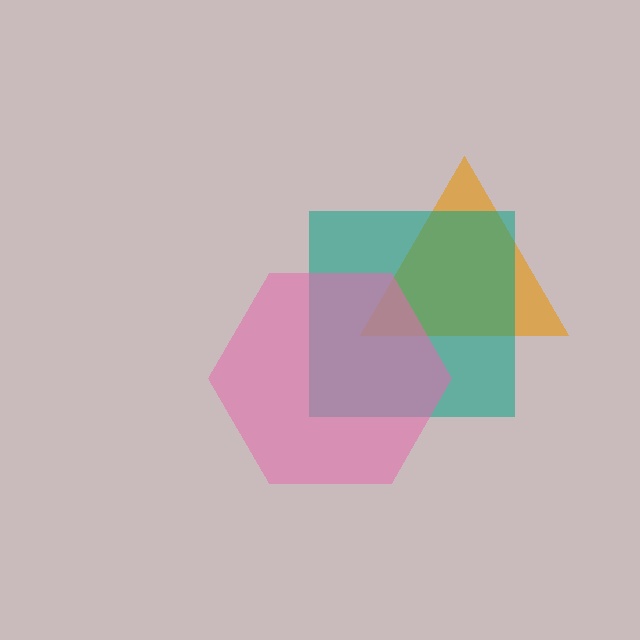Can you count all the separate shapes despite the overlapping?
Yes, there are 3 separate shapes.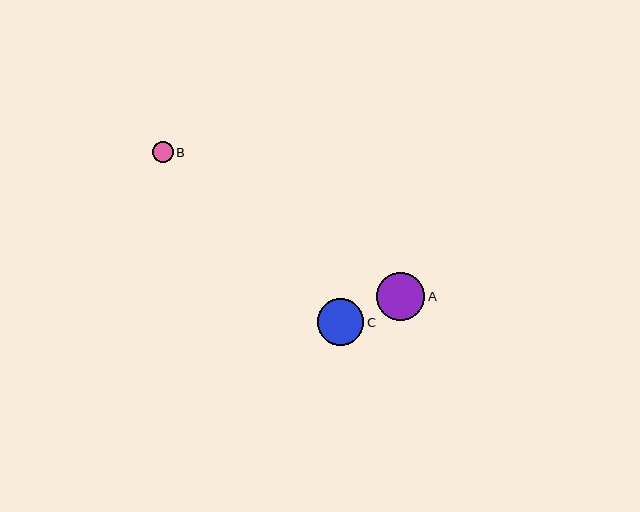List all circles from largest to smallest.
From largest to smallest: A, C, B.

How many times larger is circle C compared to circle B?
Circle C is approximately 2.2 times the size of circle B.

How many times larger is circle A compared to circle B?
Circle A is approximately 2.3 times the size of circle B.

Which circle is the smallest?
Circle B is the smallest with a size of approximately 21 pixels.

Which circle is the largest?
Circle A is the largest with a size of approximately 48 pixels.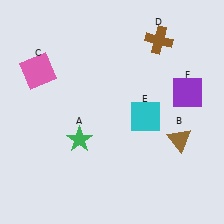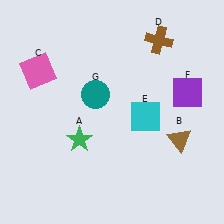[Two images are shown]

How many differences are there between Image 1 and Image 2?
There is 1 difference between the two images.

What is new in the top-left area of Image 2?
A teal circle (G) was added in the top-left area of Image 2.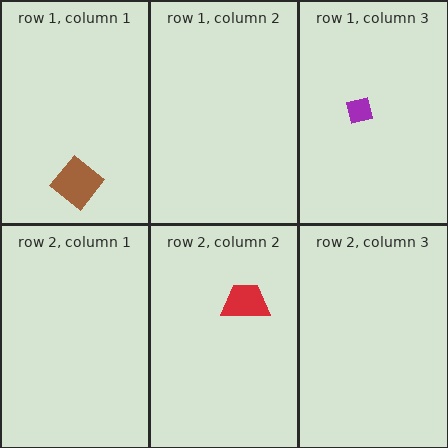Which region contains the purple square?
The row 1, column 3 region.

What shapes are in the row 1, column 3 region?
The purple square.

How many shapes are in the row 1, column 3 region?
1.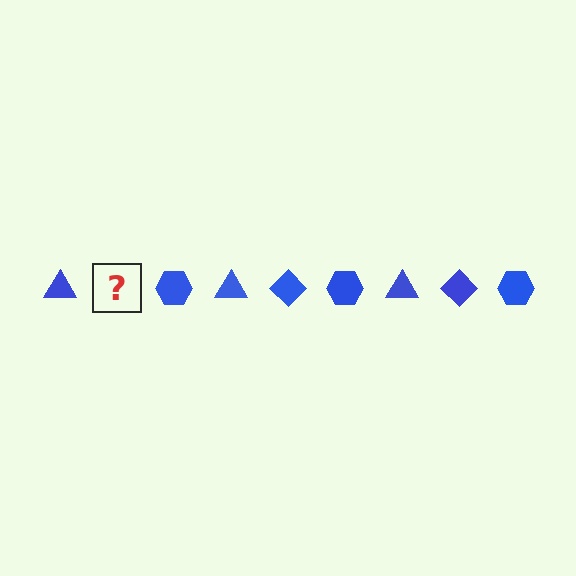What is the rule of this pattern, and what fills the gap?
The rule is that the pattern cycles through triangle, diamond, hexagon shapes in blue. The gap should be filled with a blue diamond.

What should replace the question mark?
The question mark should be replaced with a blue diamond.